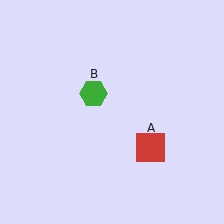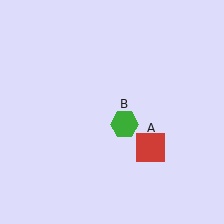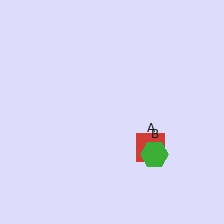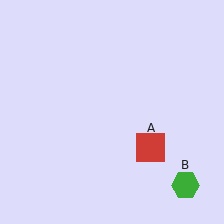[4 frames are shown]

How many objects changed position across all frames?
1 object changed position: green hexagon (object B).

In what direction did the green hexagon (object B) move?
The green hexagon (object B) moved down and to the right.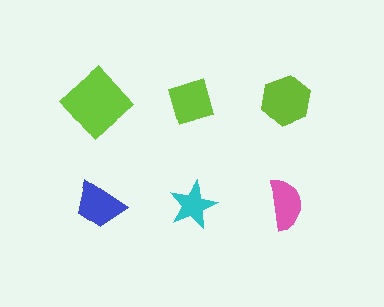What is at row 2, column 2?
A cyan star.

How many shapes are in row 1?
3 shapes.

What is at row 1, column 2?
A lime diamond.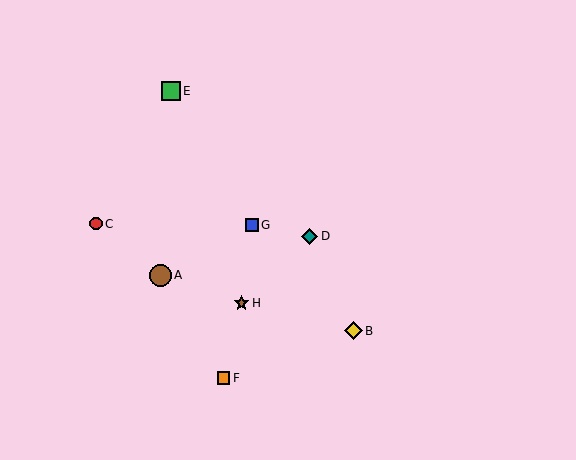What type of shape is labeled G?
Shape G is a blue square.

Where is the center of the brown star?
The center of the brown star is at (241, 303).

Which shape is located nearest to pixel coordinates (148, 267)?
The brown circle (labeled A) at (161, 275) is nearest to that location.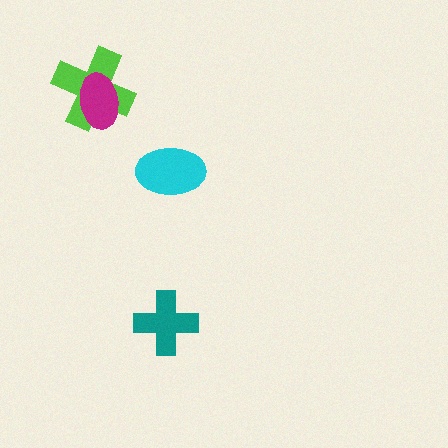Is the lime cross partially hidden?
Yes, it is partially covered by another shape.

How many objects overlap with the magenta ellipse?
1 object overlaps with the magenta ellipse.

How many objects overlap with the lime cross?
1 object overlaps with the lime cross.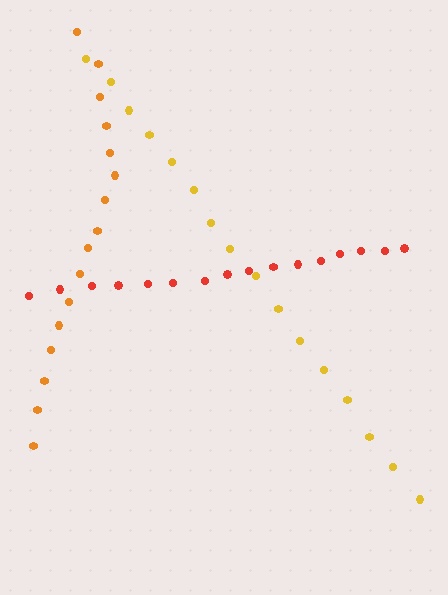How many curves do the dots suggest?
There are 3 distinct paths.